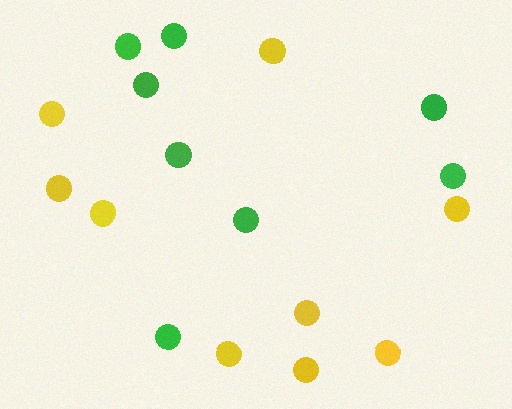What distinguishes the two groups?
There are 2 groups: one group of green circles (8) and one group of yellow circles (9).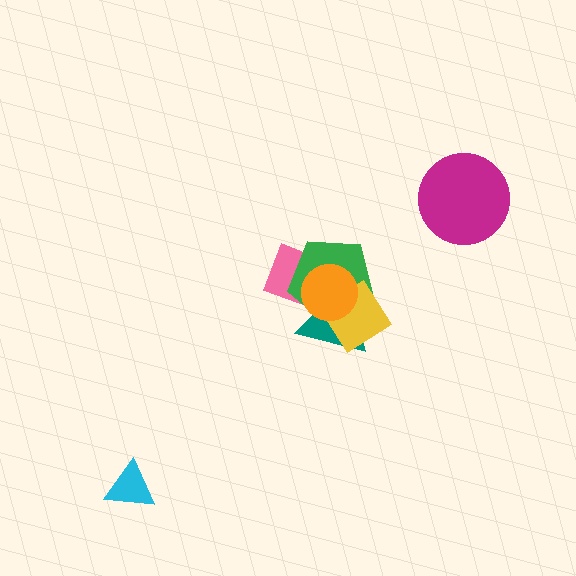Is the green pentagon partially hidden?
Yes, it is partially covered by another shape.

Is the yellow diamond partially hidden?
Yes, it is partially covered by another shape.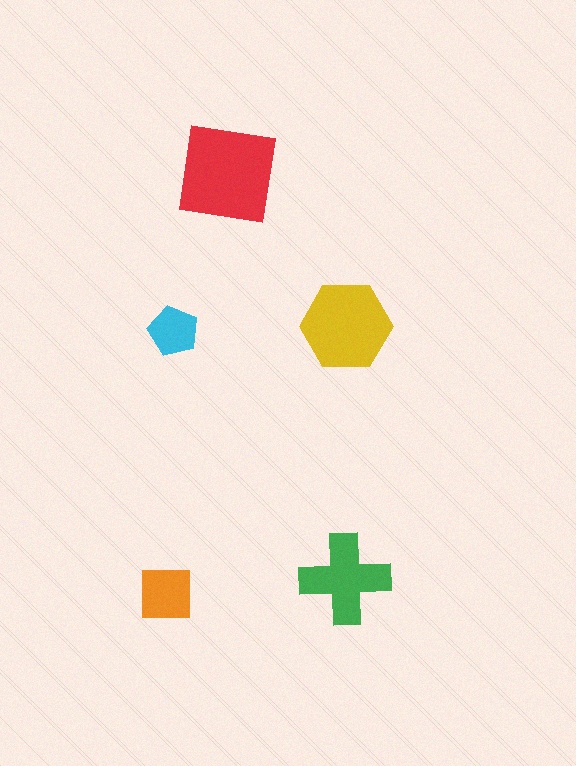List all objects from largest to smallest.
The red square, the yellow hexagon, the green cross, the orange square, the cyan pentagon.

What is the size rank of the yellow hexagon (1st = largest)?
2nd.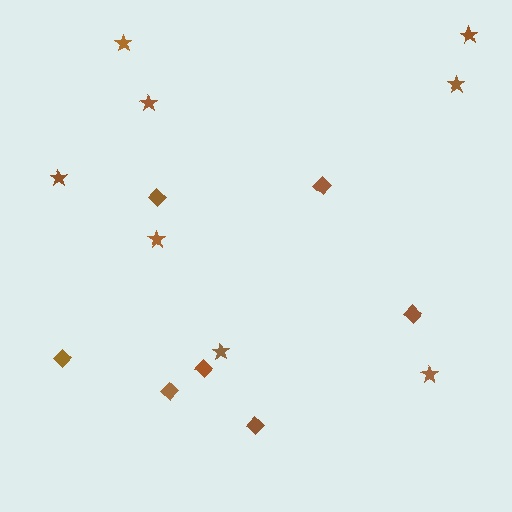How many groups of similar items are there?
There are 2 groups: one group of diamonds (7) and one group of stars (8).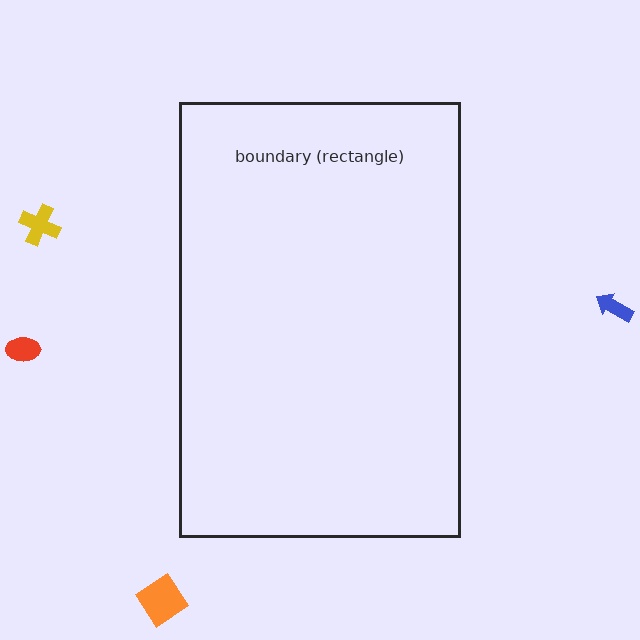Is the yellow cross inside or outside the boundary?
Outside.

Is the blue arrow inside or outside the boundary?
Outside.